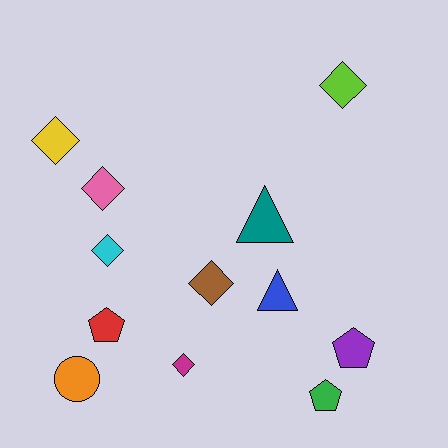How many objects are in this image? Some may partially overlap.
There are 12 objects.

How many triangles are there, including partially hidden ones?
There are 2 triangles.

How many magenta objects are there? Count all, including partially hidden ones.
There is 1 magenta object.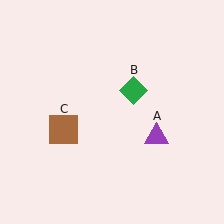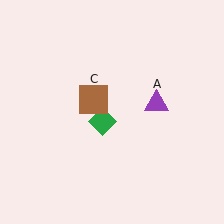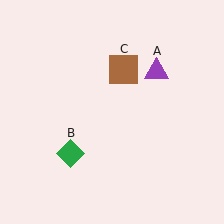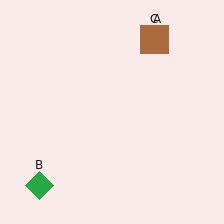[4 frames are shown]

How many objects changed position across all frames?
3 objects changed position: purple triangle (object A), green diamond (object B), brown square (object C).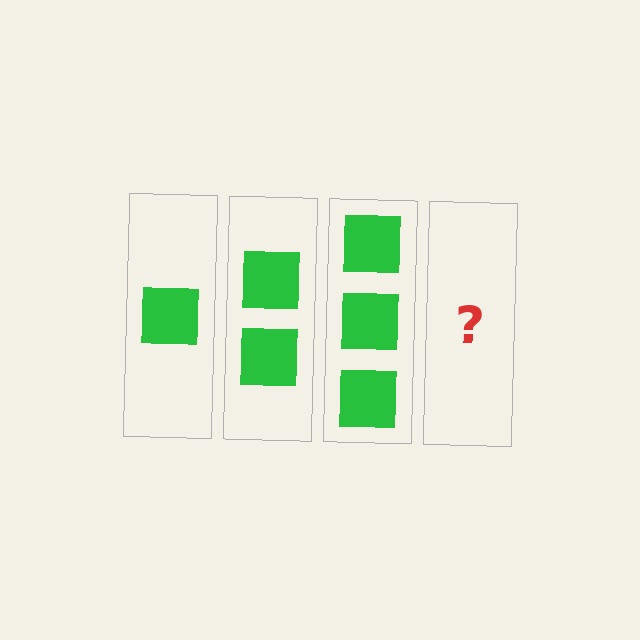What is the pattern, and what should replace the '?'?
The pattern is that each step adds one more square. The '?' should be 4 squares.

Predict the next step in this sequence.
The next step is 4 squares.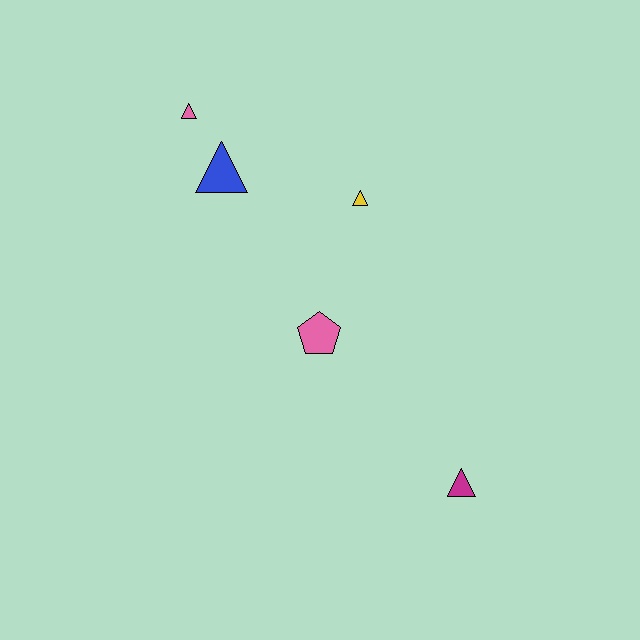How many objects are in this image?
There are 5 objects.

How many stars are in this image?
There are no stars.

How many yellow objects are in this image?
There is 1 yellow object.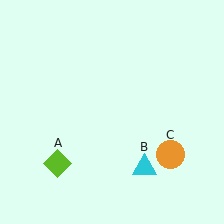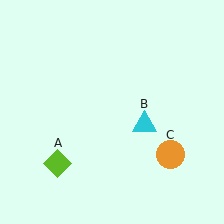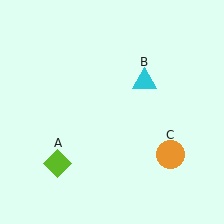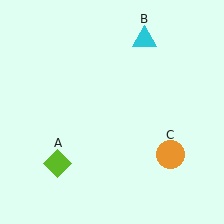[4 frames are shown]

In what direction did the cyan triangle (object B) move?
The cyan triangle (object B) moved up.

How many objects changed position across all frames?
1 object changed position: cyan triangle (object B).